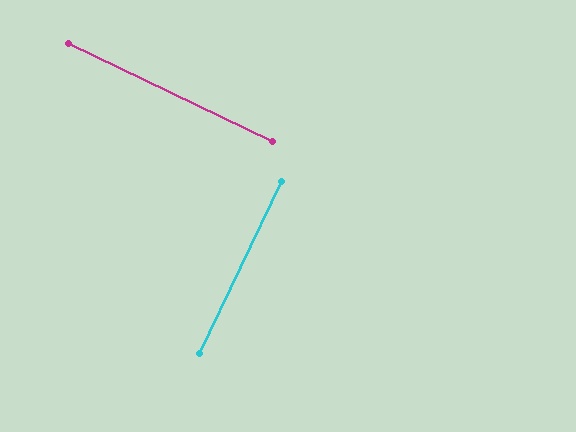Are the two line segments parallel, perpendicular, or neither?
Perpendicular — they meet at approximately 90°.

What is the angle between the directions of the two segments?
Approximately 90 degrees.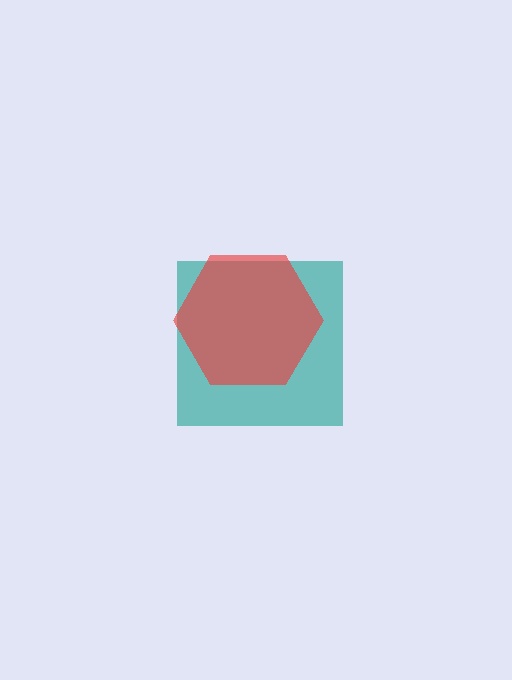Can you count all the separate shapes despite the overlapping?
Yes, there are 2 separate shapes.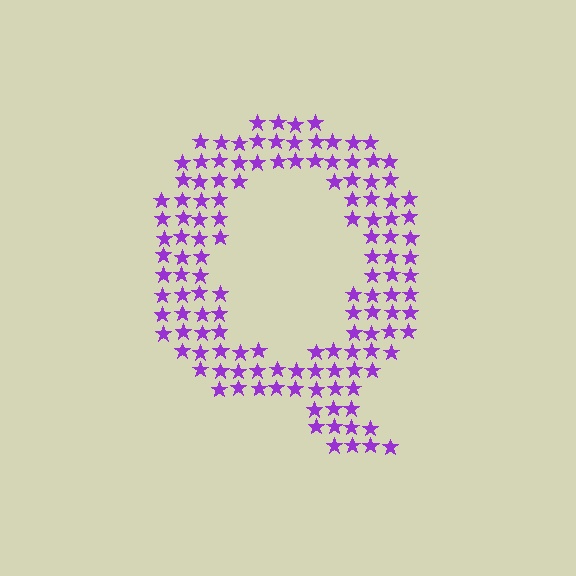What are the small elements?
The small elements are stars.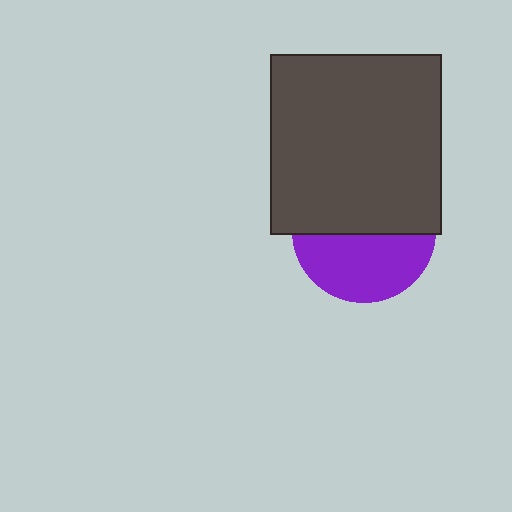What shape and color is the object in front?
The object in front is a dark gray rectangle.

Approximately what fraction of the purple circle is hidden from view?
Roughly 54% of the purple circle is hidden behind the dark gray rectangle.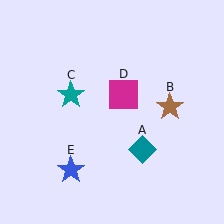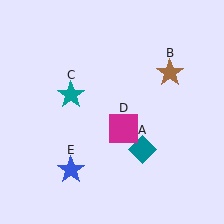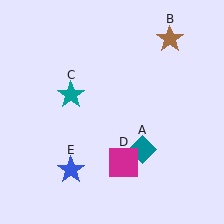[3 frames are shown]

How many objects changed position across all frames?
2 objects changed position: brown star (object B), magenta square (object D).